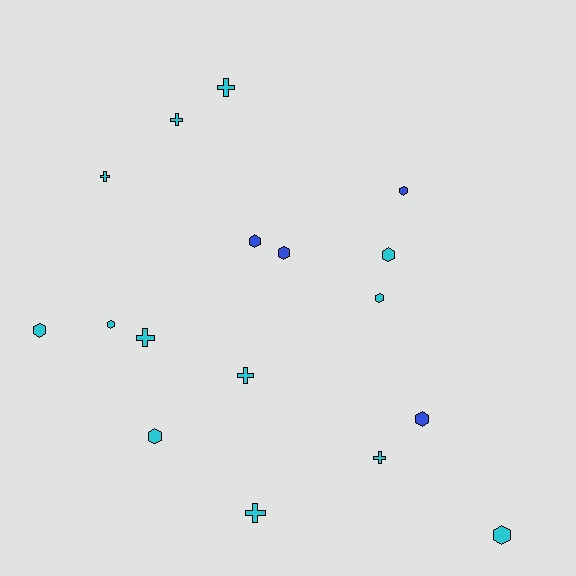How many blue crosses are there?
There are no blue crosses.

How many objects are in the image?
There are 17 objects.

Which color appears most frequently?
Cyan, with 13 objects.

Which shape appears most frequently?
Hexagon, with 10 objects.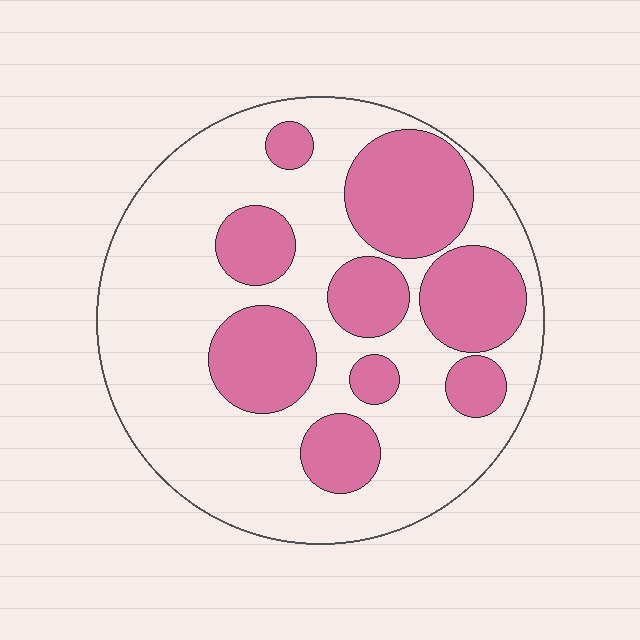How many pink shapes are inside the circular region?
9.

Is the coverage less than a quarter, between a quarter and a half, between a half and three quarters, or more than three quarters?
Between a quarter and a half.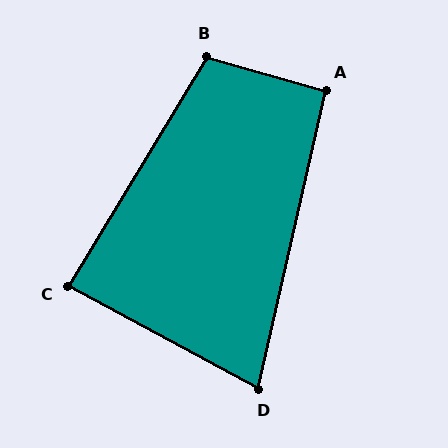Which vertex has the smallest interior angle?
D, at approximately 75 degrees.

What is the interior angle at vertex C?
Approximately 87 degrees (approximately right).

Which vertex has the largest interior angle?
B, at approximately 105 degrees.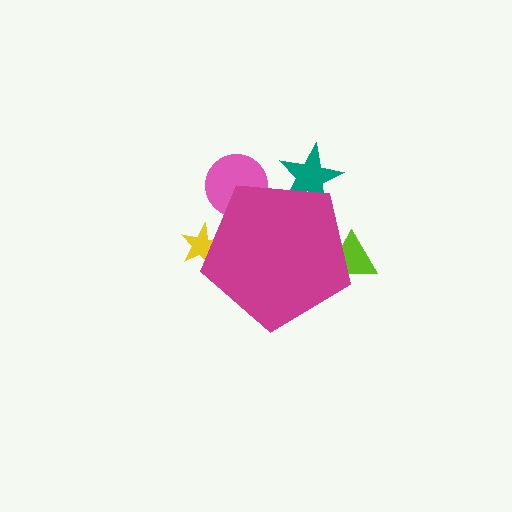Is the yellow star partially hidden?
Yes, the yellow star is partially hidden behind the magenta pentagon.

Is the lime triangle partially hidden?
Yes, the lime triangle is partially hidden behind the magenta pentagon.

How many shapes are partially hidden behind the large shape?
4 shapes are partially hidden.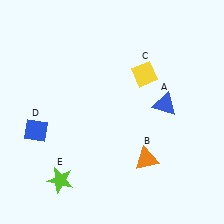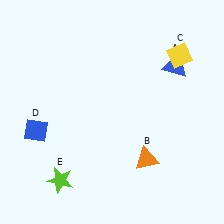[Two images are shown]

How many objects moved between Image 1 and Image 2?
2 objects moved between the two images.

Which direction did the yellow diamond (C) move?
The yellow diamond (C) moved right.